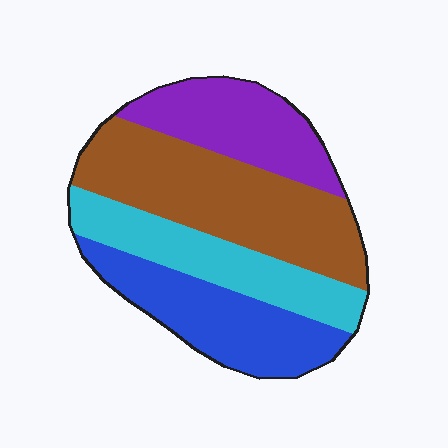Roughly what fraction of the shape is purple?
Purple covers 20% of the shape.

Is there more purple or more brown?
Brown.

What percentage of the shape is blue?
Blue covers 23% of the shape.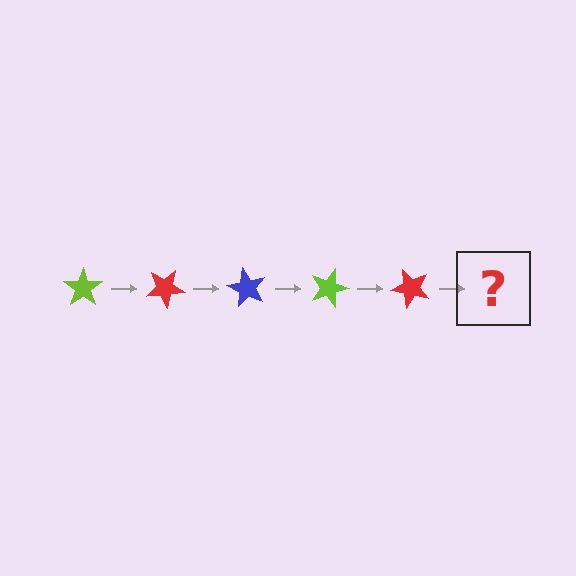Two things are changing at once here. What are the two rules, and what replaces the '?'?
The two rules are that it rotates 30 degrees each step and the color cycles through lime, red, and blue. The '?' should be a blue star, rotated 150 degrees from the start.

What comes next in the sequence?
The next element should be a blue star, rotated 150 degrees from the start.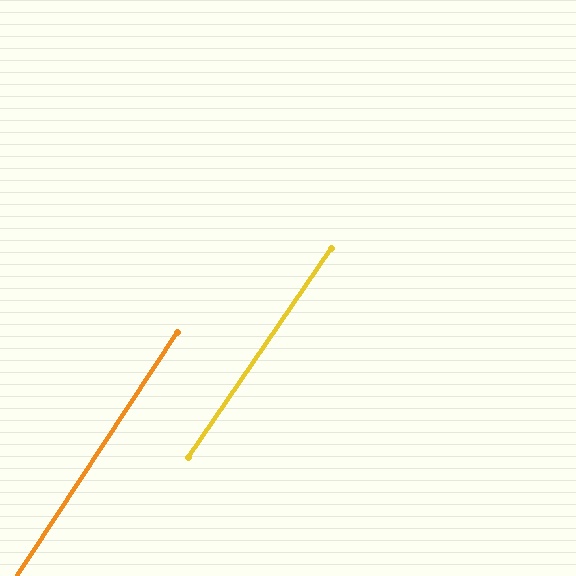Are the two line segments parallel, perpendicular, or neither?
Parallel — their directions differ by only 1.1°.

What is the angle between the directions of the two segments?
Approximately 1 degree.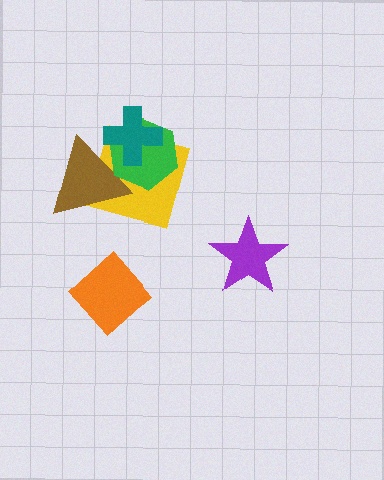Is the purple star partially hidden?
No, no other shape covers it.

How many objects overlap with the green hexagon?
3 objects overlap with the green hexagon.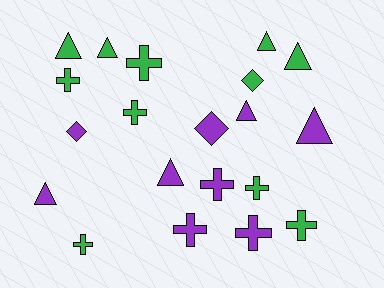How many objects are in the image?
There are 20 objects.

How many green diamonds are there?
There is 1 green diamond.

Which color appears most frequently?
Green, with 11 objects.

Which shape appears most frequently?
Cross, with 9 objects.